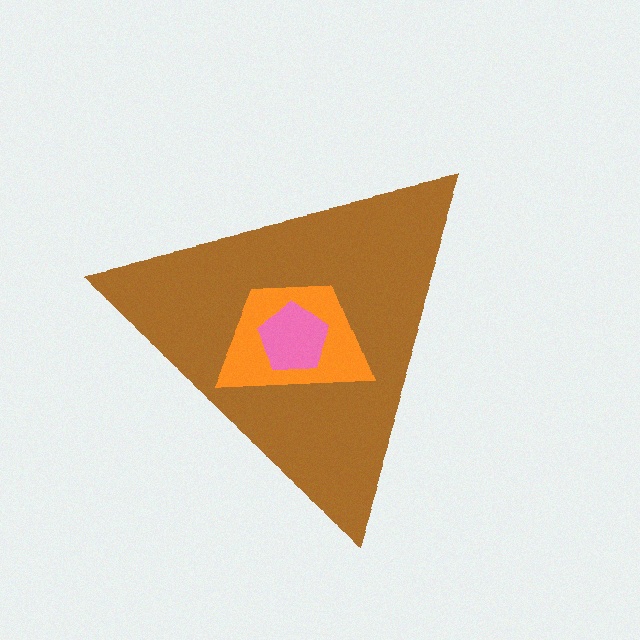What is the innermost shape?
The pink pentagon.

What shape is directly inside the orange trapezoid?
The pink pentagon.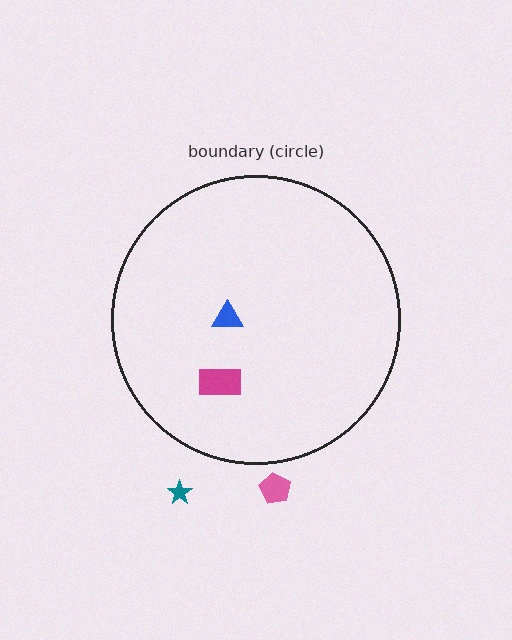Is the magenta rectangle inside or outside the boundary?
Inside.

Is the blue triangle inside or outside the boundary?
Inside.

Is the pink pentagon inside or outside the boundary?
Outside.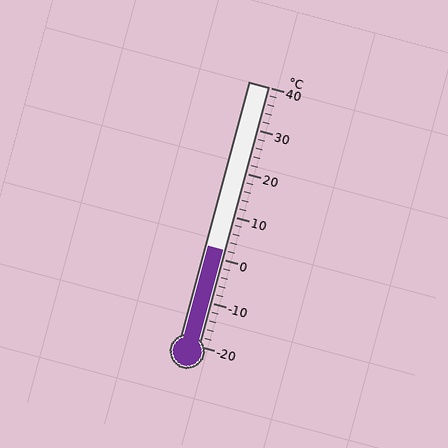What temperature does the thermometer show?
The thermometer shows approximately 2°C.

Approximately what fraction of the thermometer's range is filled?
The thermometer is filled to approximately 35% of its range.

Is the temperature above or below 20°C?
The temperature is below 20°C.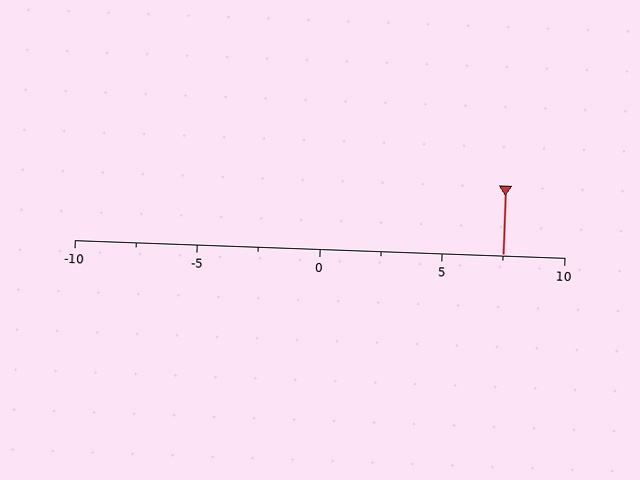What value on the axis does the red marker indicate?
The marker indicates approximately 7.5.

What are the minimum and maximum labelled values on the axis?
The axis runs from -10 to 10.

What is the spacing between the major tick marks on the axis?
The major ticks are spaced 5 apart.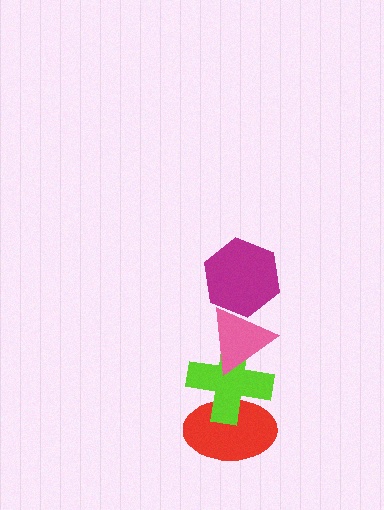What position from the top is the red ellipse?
The red ellipse is 4th from the top.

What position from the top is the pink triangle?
The pink triangle is 2nd from the top.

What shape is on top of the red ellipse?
The lime cross is on top of the red ellipse.